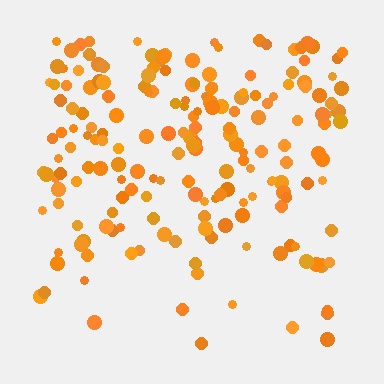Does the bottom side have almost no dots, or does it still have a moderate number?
Still a moderate number, just noticeably fewer than the top.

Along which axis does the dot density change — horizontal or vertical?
Vertical.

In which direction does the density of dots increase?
From bottom to top, with the top side densest.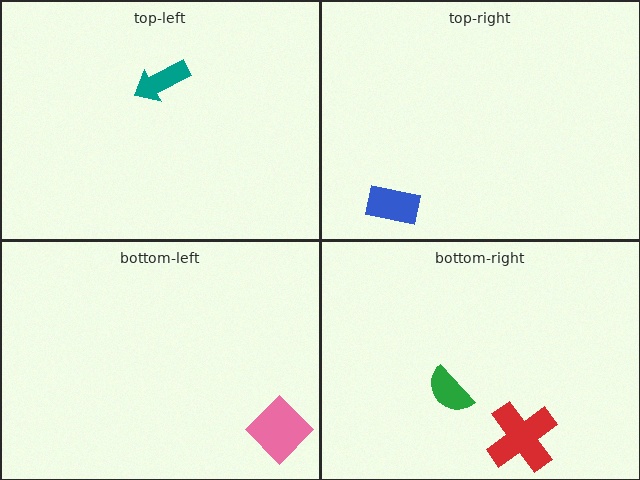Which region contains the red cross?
The bottom-right region.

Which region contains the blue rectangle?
The top-right region.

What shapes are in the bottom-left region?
The pink diamond.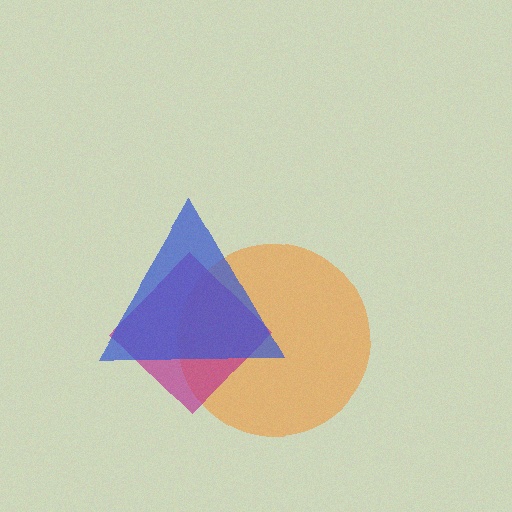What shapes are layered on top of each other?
The layered shapes are: an orange circle, a magenta diamond, a blue triangle.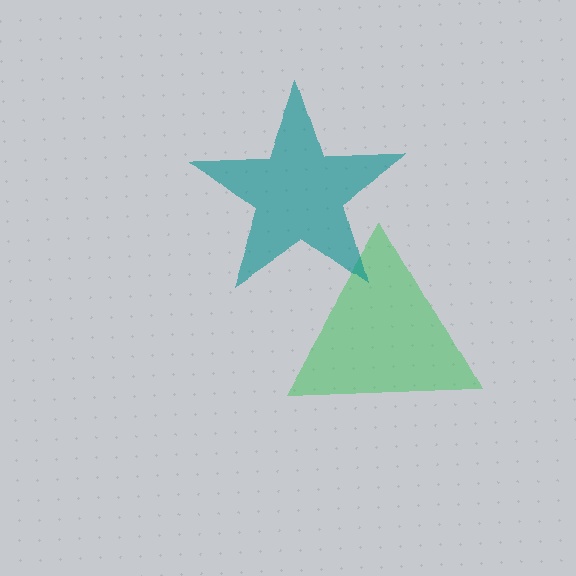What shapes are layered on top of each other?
The layered shapes are: a green triangle, a teal star.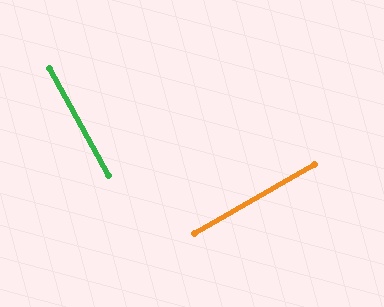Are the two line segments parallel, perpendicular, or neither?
Perpendicular — they meet at approximately 89°.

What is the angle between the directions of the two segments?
Approximately 89 degrees.